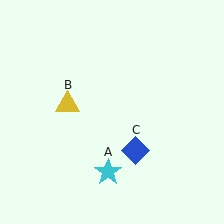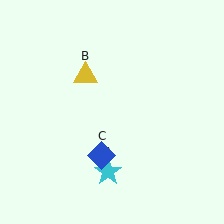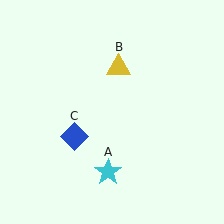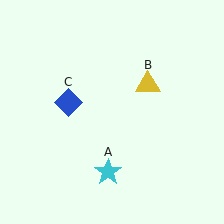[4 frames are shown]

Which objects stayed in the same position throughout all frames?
Cyan star (object A) remained stationary.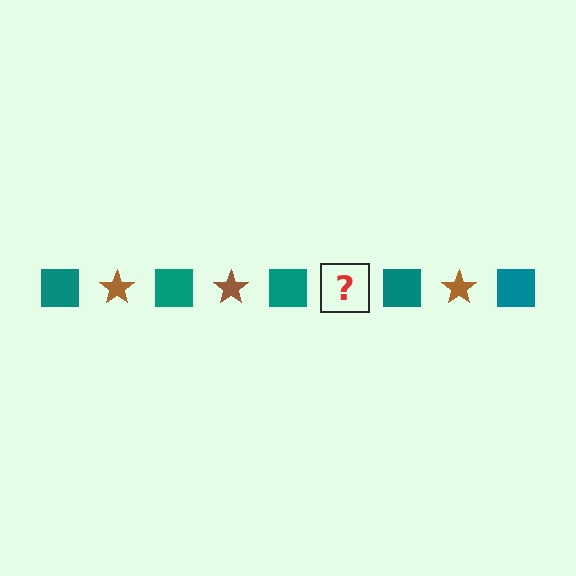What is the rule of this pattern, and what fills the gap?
The rule is that the pattern alternates between teal square and brown star. The gap should be filled with a brown star.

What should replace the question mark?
The question mark should be replaced with a brown star.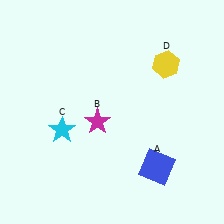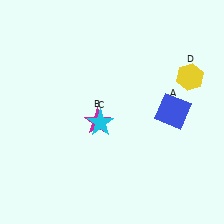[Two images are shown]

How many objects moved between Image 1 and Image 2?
3 objects moved between the two images.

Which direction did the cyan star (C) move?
The cyan star (C) moved right.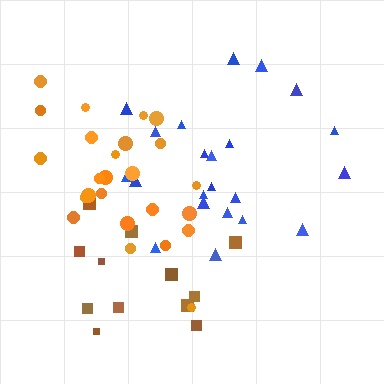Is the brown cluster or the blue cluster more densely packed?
Blue.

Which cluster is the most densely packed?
Blue.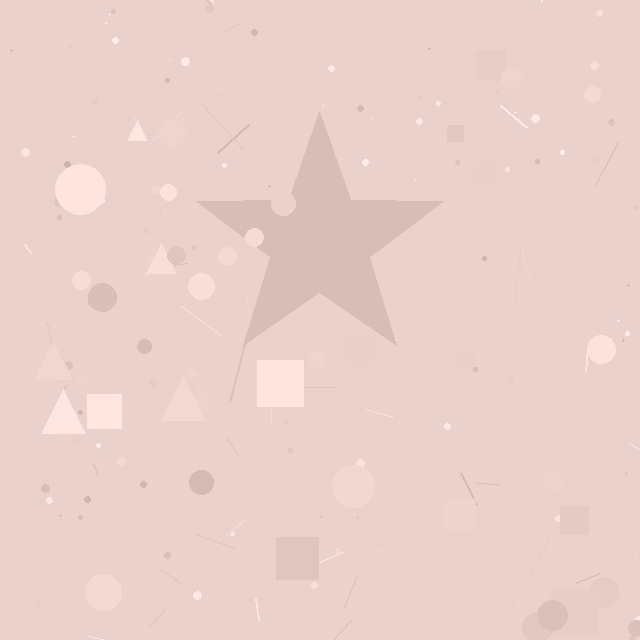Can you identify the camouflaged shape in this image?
The camouflaged shape is a star.